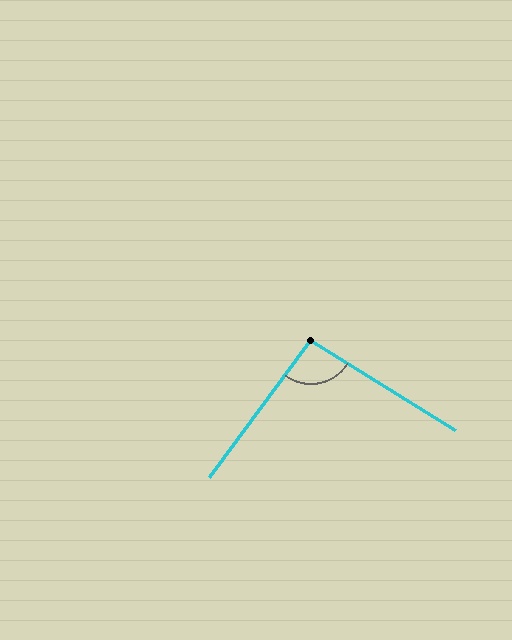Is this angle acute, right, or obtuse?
It is approximately a right angle.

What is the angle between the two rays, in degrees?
Approximately 95 degrees.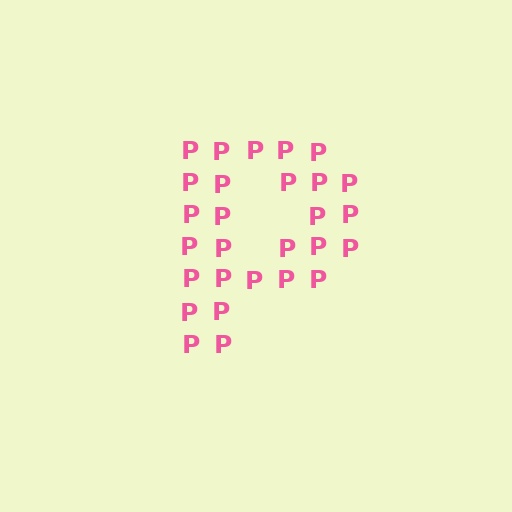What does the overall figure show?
The overall figure shows the letter P.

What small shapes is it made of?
It is made of small letter P's.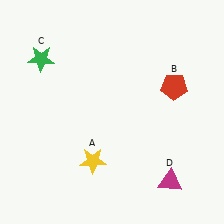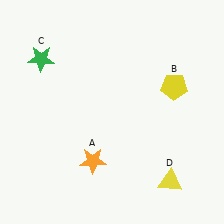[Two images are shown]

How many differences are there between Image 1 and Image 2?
There are 3 differences between the two images.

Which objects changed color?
A changed from yellow to orange. B changed from red to yellow. D changed from magenta to yellow.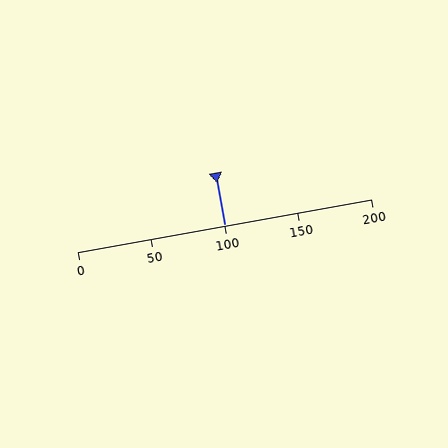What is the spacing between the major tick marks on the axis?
The major ticks are spaced 50 apart.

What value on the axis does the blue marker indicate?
The marker indicates approximately 100.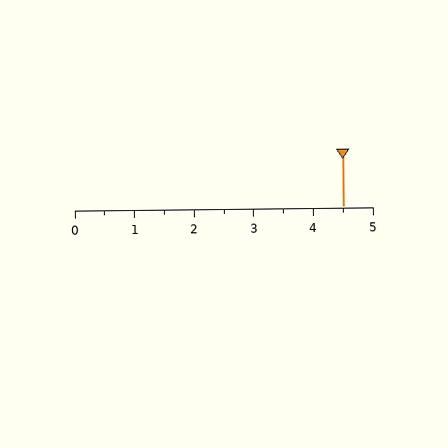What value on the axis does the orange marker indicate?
The marker indicates approximately 4.5.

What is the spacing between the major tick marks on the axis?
The major ticks are spaced 1 apart.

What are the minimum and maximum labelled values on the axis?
The axis runs from 0 to 5.